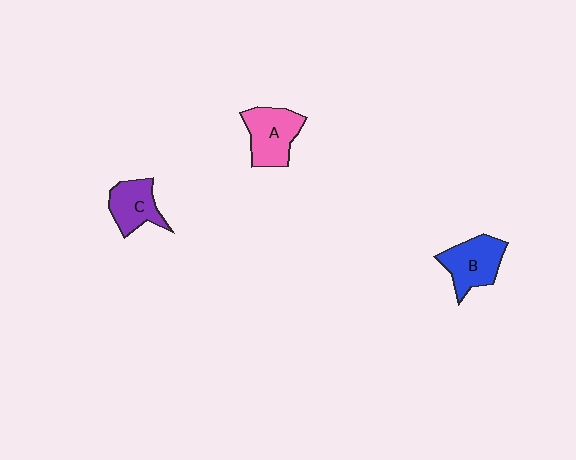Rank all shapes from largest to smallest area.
From largest to smallest: A (pink), B (blue), C (purple).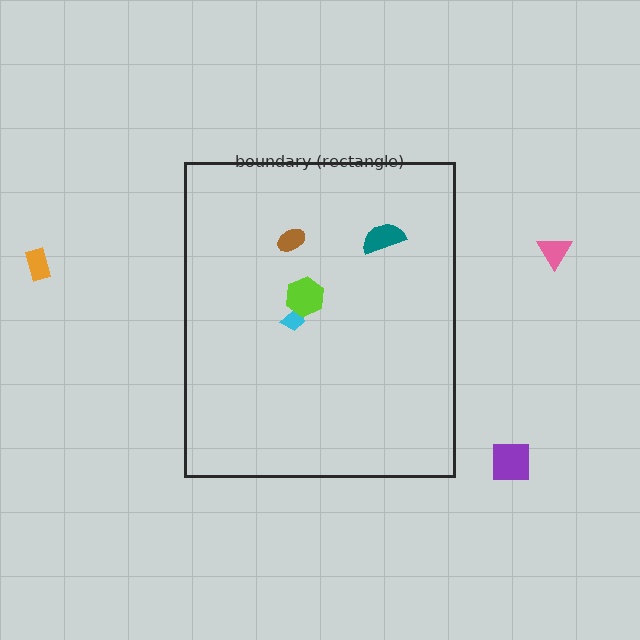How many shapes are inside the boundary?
4 inside, 3 outside.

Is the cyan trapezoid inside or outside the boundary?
Inside.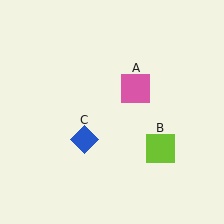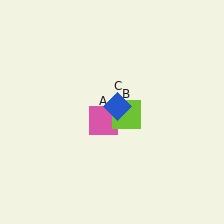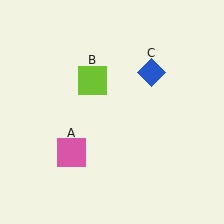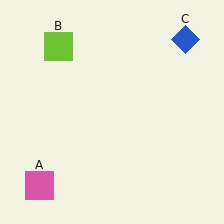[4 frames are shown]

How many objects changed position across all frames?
3 objects changed position: pink square (object A), lime square (object B), blue diamond (object C).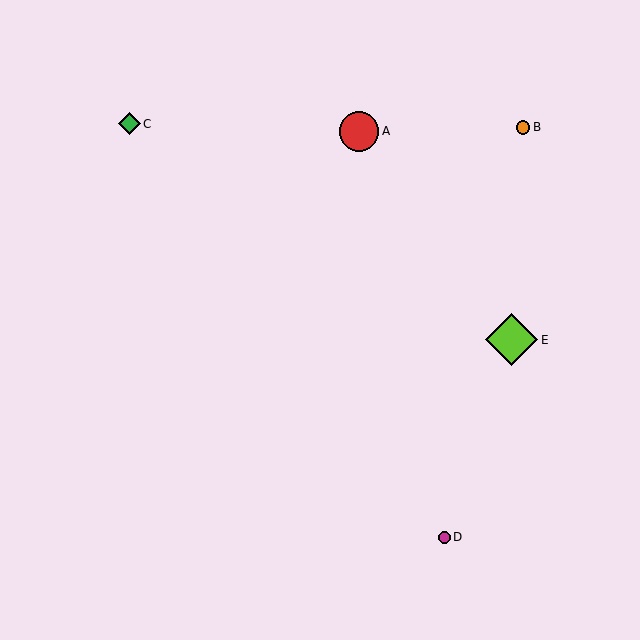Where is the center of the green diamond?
The center of the green diamond is at (129, 124).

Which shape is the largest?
The lime diamond (labeled E) is the largest.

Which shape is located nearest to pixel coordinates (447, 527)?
The magenta circle (labeled D) at (444, 537) is nearest to that location.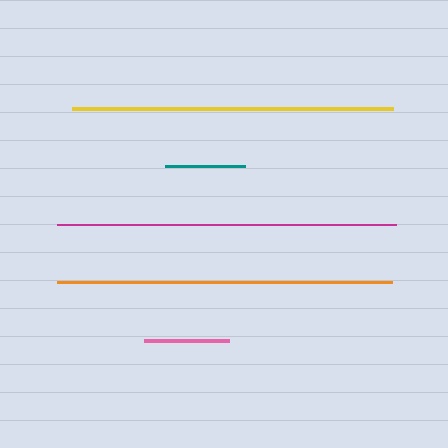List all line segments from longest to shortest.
From longest to shortest: magenta, orange, yellow, pink, teal.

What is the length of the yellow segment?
The yellow segment is approximately 321 pixels long.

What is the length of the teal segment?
The teal segment is approximately 80 pixels long.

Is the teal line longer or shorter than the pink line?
The pink line is longer than the teal line.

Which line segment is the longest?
The magenta line is the longest at approximately 339 pixels.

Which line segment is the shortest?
The teal line is the shortest at approximately 80 pixels.